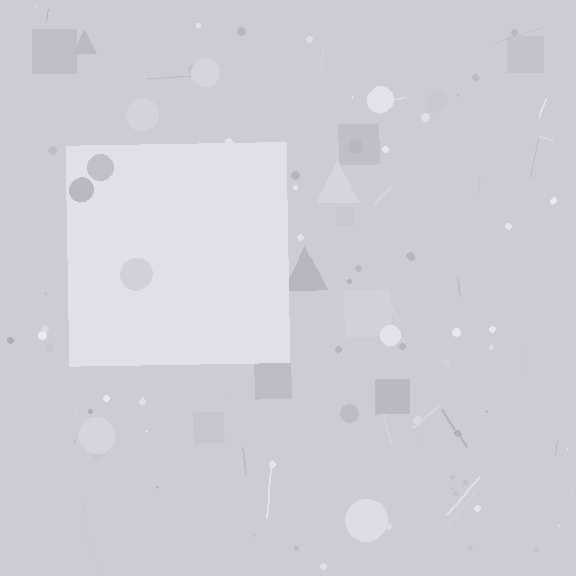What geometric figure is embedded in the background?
A square is embedded in the background.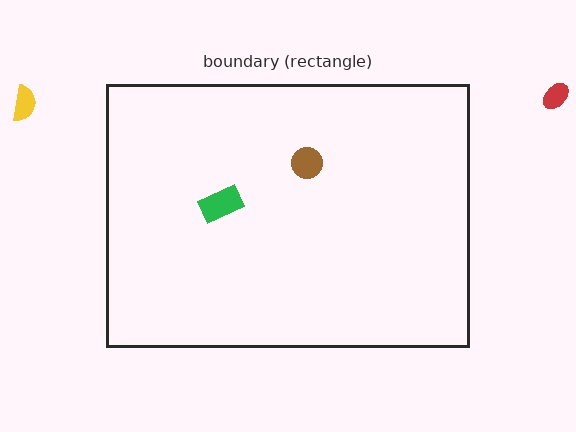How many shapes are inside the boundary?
2 inside, 2 outside.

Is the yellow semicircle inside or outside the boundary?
Outside.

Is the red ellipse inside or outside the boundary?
Outside.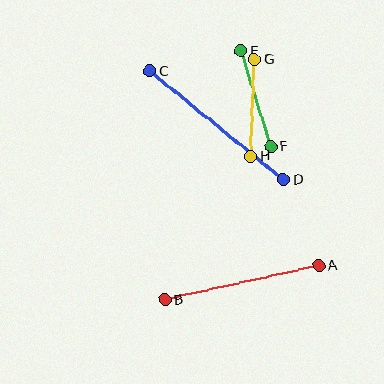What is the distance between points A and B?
The distance is approximately 157 pixels.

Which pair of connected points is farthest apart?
Points C and D are farthest apart.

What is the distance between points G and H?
The distance is approximately 97 pixels.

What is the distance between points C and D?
The distance is approximately 172 pixels.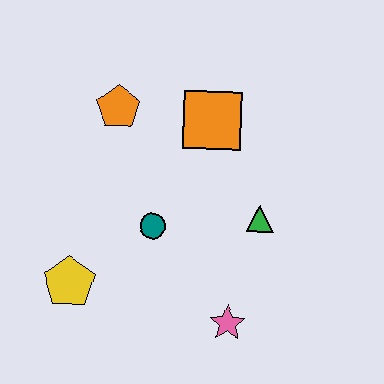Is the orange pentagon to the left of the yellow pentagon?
No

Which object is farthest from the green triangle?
The yellow pentagon is farthest from the green triangle.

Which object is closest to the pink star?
The green triangle is closest to the pink star.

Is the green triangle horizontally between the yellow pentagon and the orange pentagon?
No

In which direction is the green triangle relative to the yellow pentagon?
The green triangle is to the right of the yellow pentagon.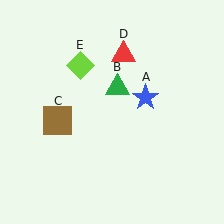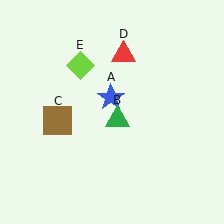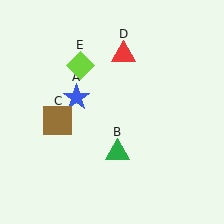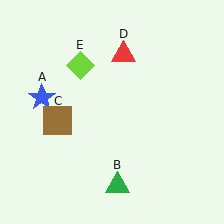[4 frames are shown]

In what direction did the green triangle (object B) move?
The green triangle (object B) moved down.